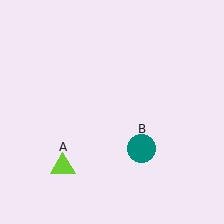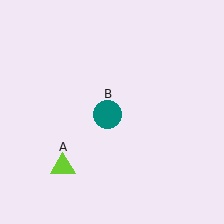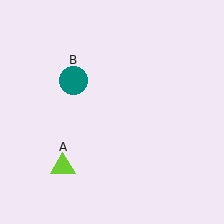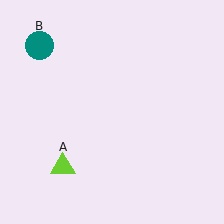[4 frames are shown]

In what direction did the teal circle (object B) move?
The teal circle (object B) moved up and to the left.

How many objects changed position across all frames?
1 object changed position: teal circle (object B).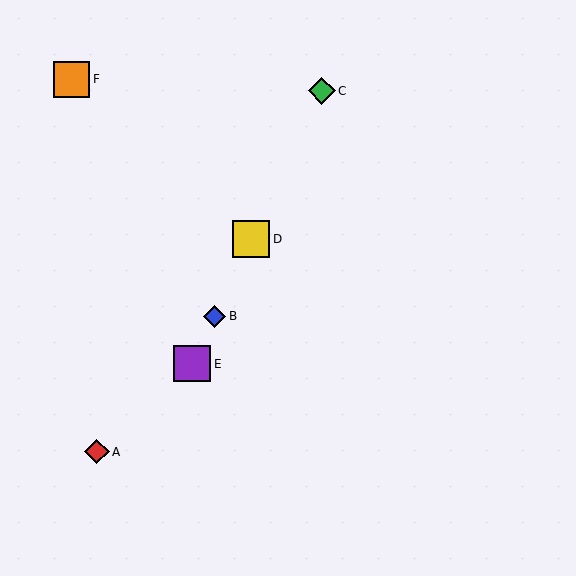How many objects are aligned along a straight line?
4 objects (B, C, D, E) are aligned along a straight line.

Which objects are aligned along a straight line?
Objects B, C, D, E are aligned along a straight line.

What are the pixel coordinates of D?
Object D is at (251, 239).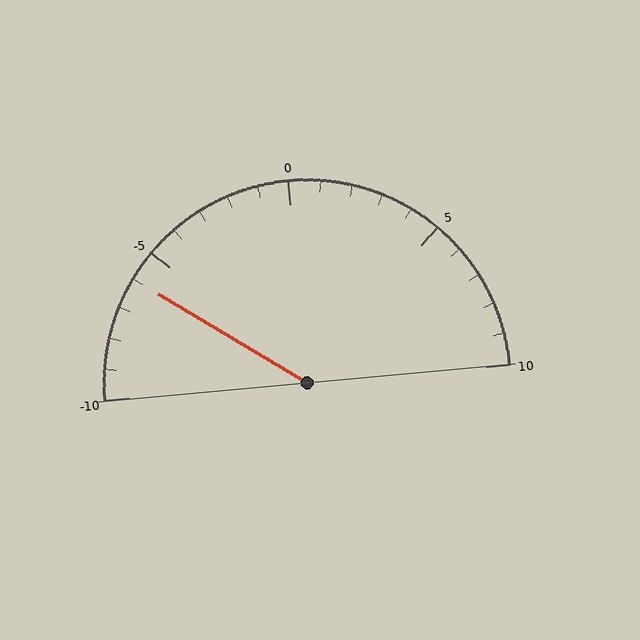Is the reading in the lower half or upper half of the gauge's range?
The reading is in the lower half of the range (-10 to 10).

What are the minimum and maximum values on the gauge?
The gauge ranges from -10 to 10.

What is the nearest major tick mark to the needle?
The nearest major tick mark is -5.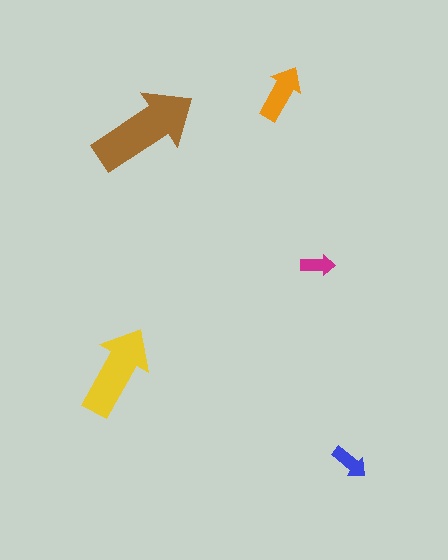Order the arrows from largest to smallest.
the brown one, the yellow one, the orange one, the blue one, the magenta one.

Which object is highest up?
The orange arrow is topmost.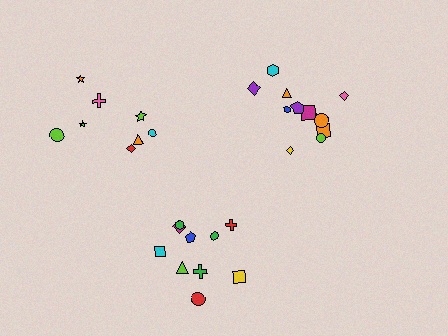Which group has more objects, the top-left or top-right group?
The top-right group.